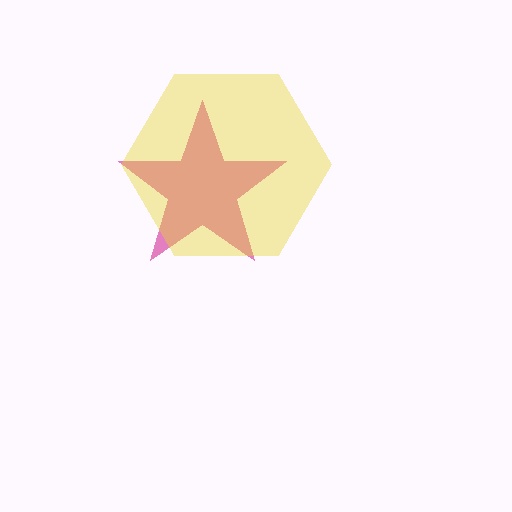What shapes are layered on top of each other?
The layered shapes are: a magenta star, a yellow hexagon.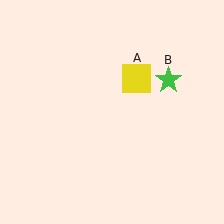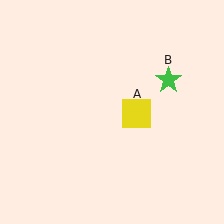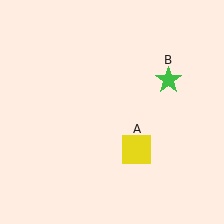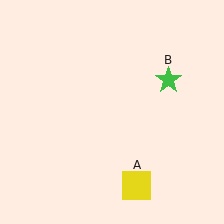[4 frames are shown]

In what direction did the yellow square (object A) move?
The yellow square (object A) moved down.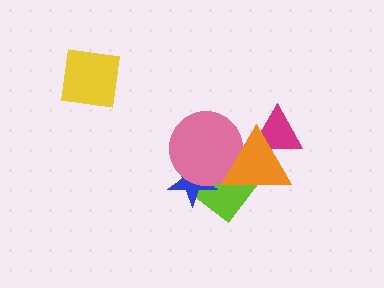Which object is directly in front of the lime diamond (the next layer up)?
The blue star is directly in front of the lime diamond.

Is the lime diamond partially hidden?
Yes, it is partially covered by another shape.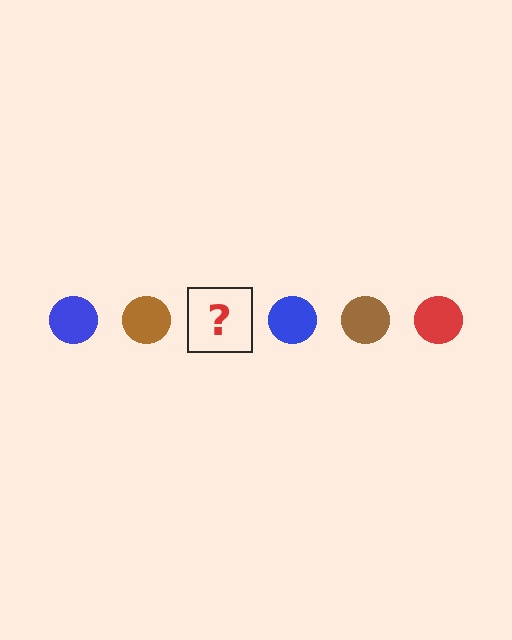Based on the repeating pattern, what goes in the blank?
The blank should be a red circle.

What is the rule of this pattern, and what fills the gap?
The rule is that the pattern cycles through blue, brown, red circles. The gap should be filled with a red circle.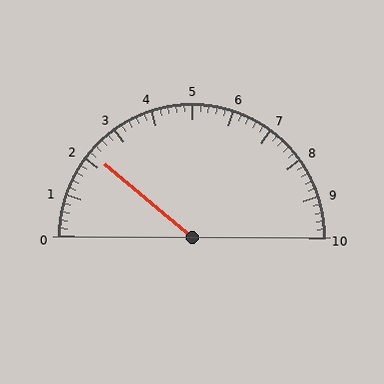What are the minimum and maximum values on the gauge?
The gauge ranges from 0 to 10.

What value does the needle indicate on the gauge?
The needle indicates approximately 2.2.